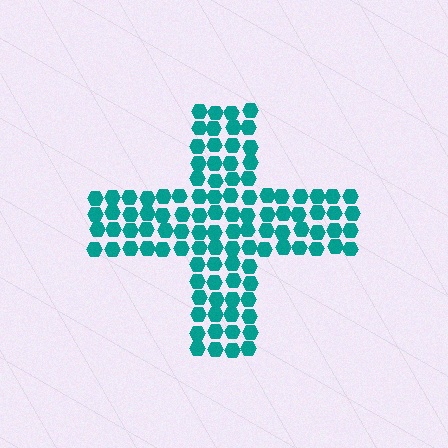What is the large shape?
The large shape is a cross.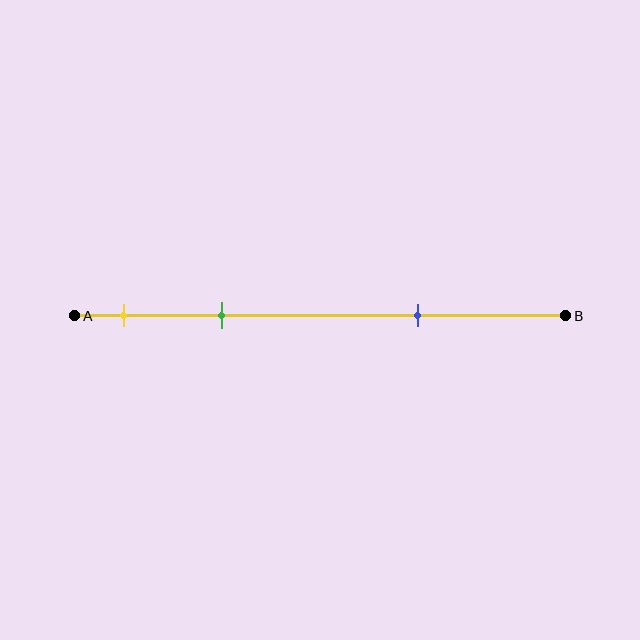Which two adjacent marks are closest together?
The yellow and green marks are the closest adjacent pair.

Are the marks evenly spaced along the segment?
No, the marks are not evenly spaced.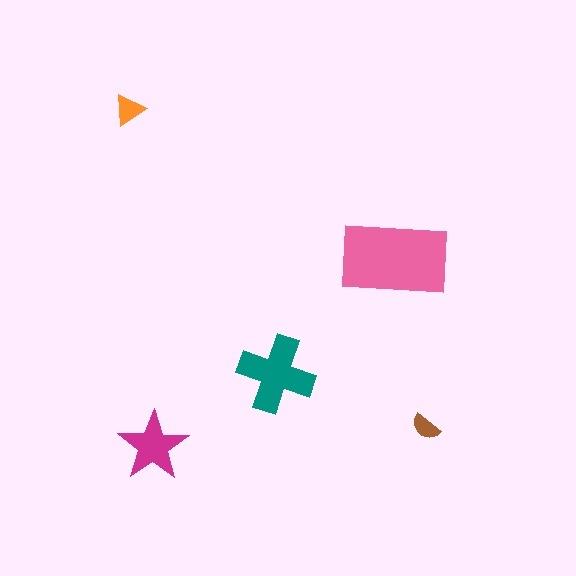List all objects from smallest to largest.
The brown semicircle, the orange triangle, the magenta star, the teal cross, the pink rectangle.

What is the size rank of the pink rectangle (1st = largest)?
1st.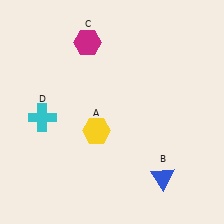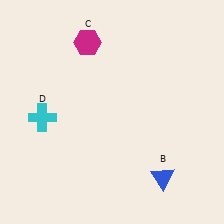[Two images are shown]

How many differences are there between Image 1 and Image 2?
There is 1 difference between the two images.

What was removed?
The yellow hexagon (A) was removed in Image 2.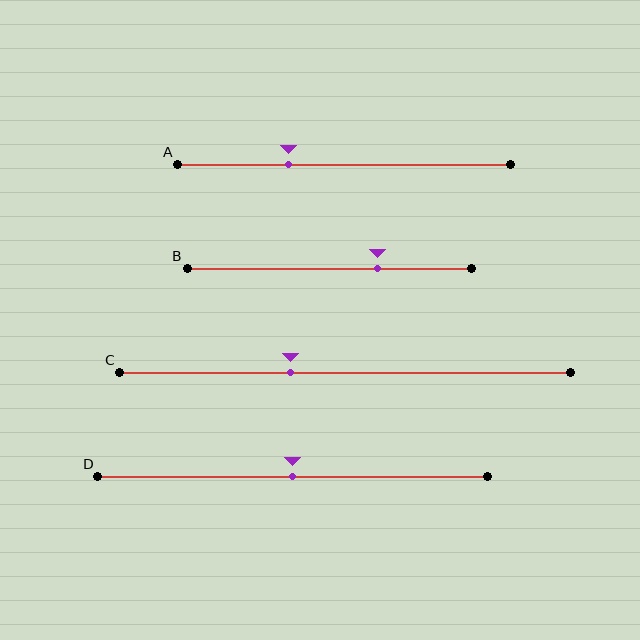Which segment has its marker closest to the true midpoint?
Segment D has its marker closest to the true midpoint.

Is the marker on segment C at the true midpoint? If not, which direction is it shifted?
No, the marker on segment C is shifted to the left by about 12% of the segment length.